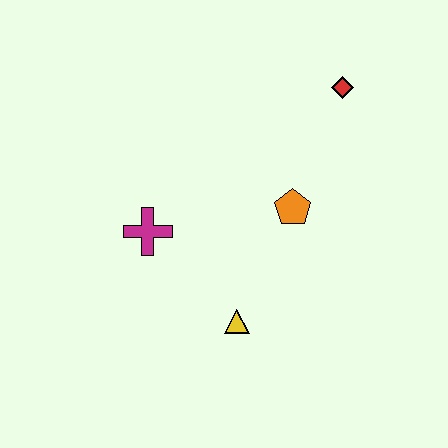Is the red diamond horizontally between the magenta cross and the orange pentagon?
No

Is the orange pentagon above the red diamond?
No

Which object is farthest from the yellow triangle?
The red diamond is farthest from the yellow triangle.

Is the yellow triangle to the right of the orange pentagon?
No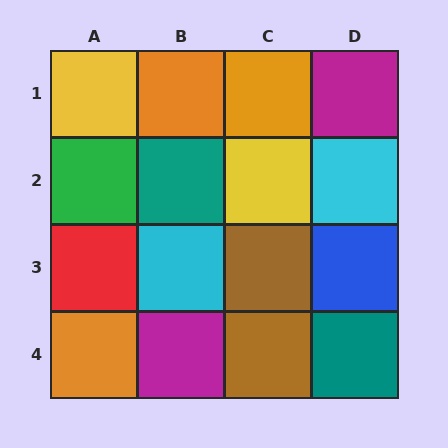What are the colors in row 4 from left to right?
Orange, magenta, brown, teal.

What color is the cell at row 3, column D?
Blue.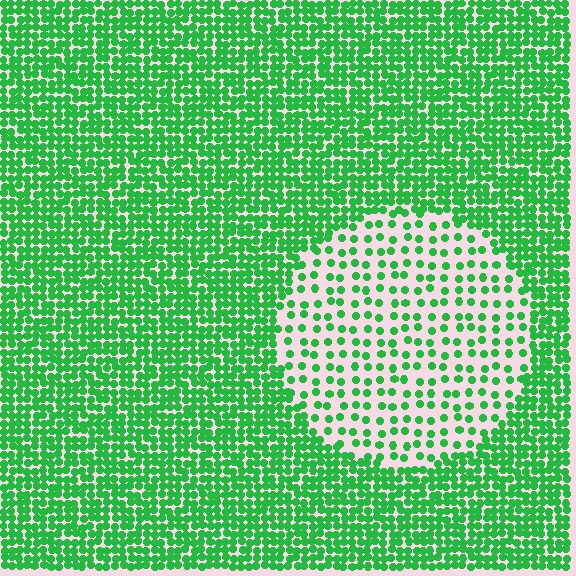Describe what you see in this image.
The image contains small green elements arranged at two different densities. A circle-shaped region is visible where the elements are less densely packed than the surrounding area.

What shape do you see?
I see a circle.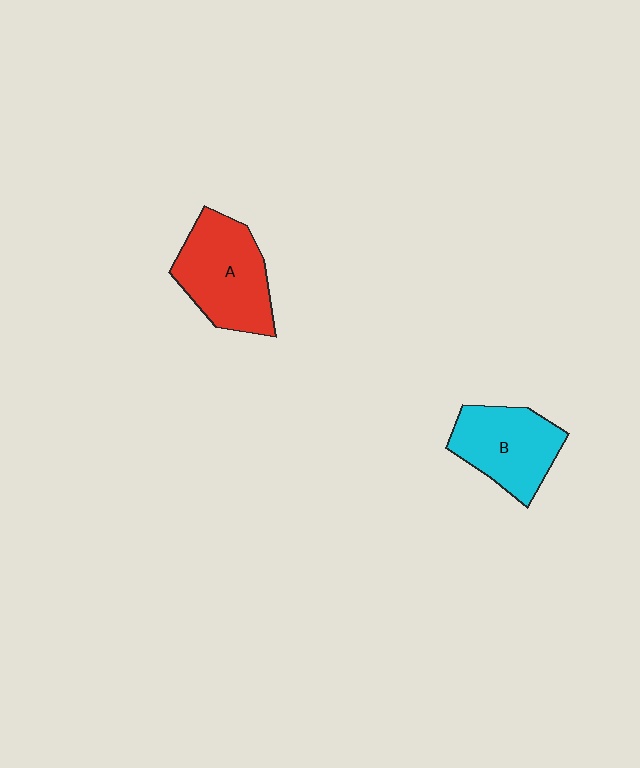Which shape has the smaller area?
Shape B (cyan).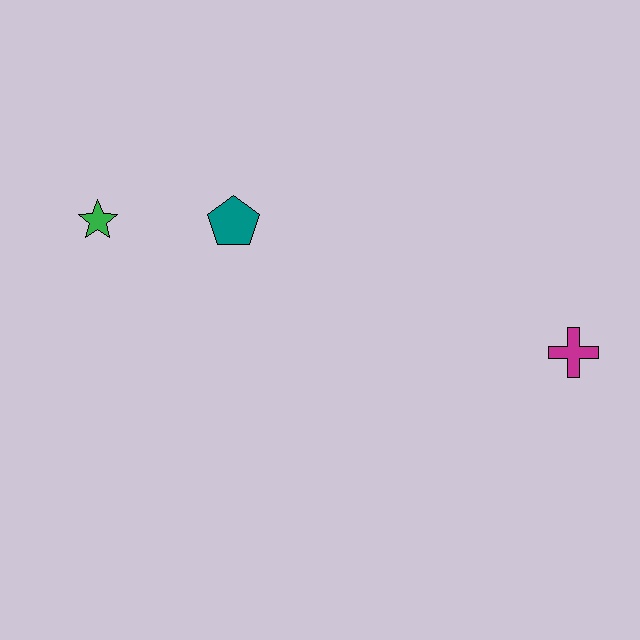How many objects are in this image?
There are 3 objects.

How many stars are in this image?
There is 1 star.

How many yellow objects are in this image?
There are no yellow objects.